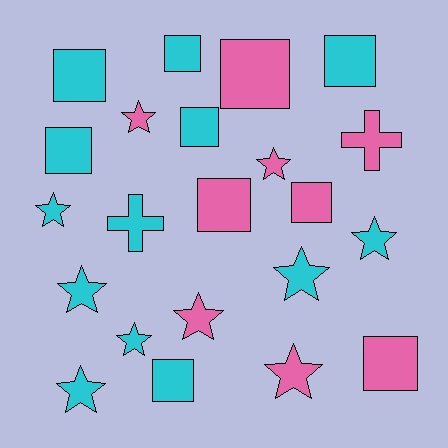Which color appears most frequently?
Cyan, with 13 objects.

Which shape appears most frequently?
Star, with 10 objects.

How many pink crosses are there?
There is 1 pink cross.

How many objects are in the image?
There are 22 objects.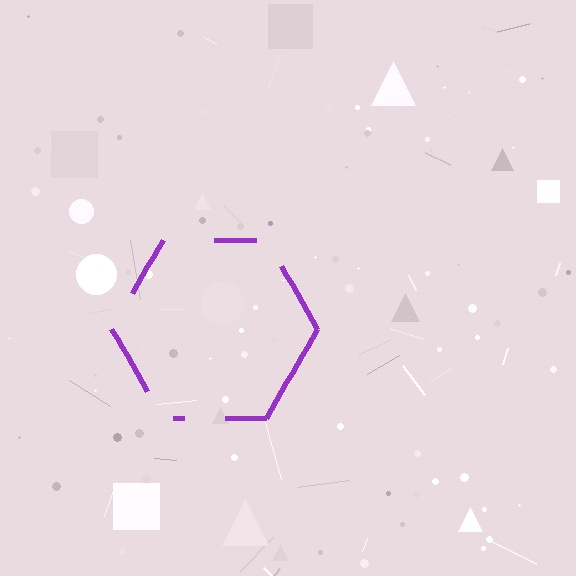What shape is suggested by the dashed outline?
The dashed outline suggests a hexagon.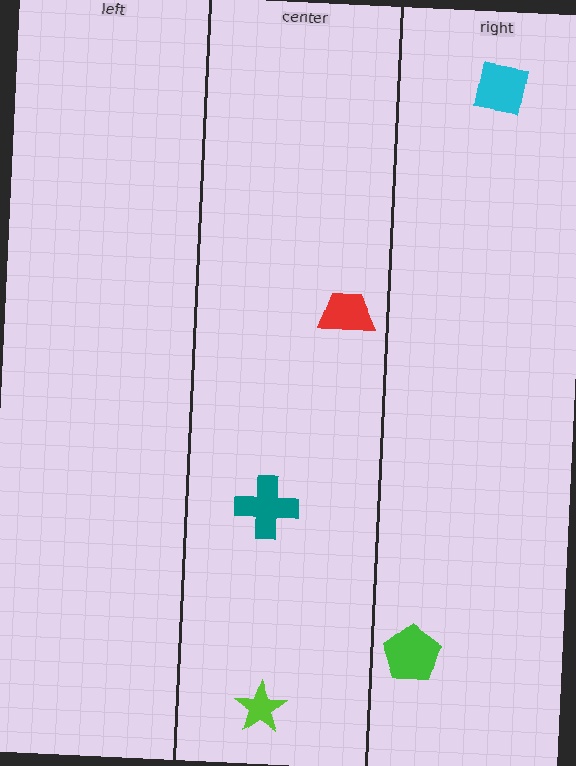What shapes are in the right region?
The cyan square, the green pentagon.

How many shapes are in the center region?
3.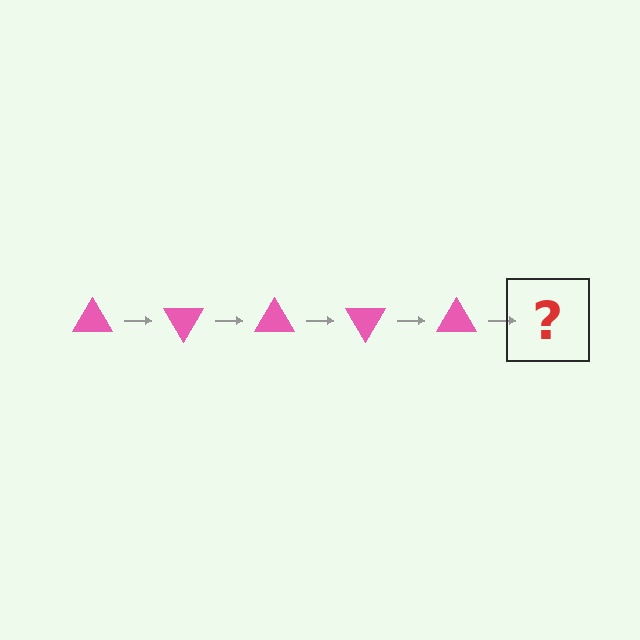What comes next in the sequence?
The next element should be a pink triangle rotated 300 degrees.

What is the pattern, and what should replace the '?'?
The pattern is that the triangle rotates 60 degrees each step. The '?' should be a pink triangle rotated 300 degrees.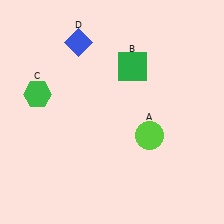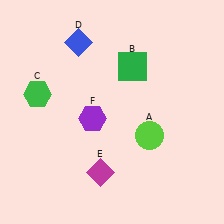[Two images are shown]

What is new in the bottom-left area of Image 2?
A magenta diamond (E) was added in the bottom-left area of Image 2.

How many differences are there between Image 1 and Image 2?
There are 2 differences between the two images.